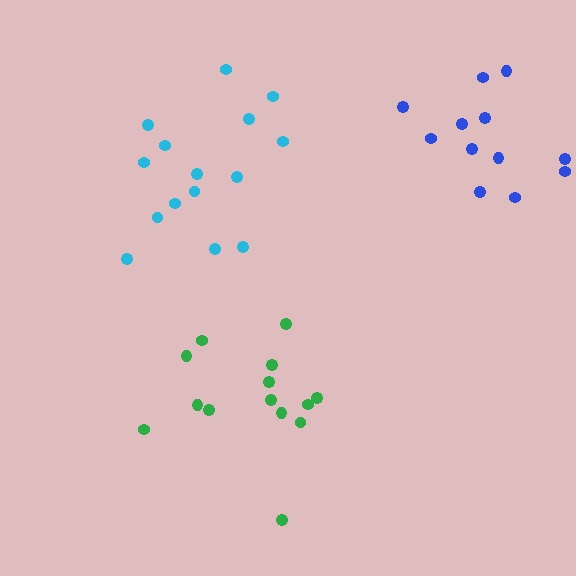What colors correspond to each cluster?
The clusters are colored: green, blue, cyan.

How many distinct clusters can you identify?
There are 3 distinct clusters.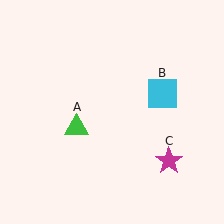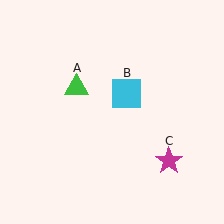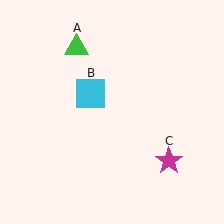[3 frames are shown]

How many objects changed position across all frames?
2 objects changed position: green triangle (object A), cyan square (object B).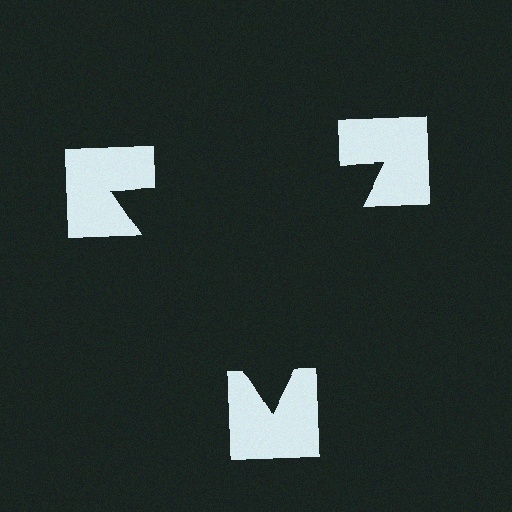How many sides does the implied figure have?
3 sides.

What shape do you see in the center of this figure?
An illusory triangle — its edges are inferred from the aligned wedge cuts in the notched squares, not physically drawn.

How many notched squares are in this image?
There are 3 — one at each vertex of the illusory triangle.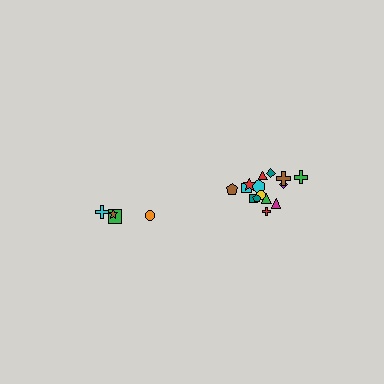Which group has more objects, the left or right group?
The right group.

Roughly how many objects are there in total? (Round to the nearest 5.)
Roughly 20 objects in total.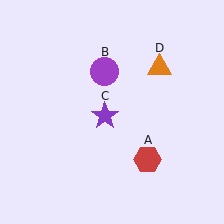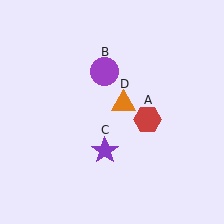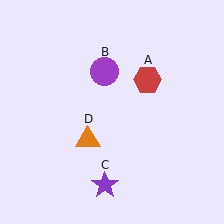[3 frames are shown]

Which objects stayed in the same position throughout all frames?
Purple circle (object B) remained stationary.